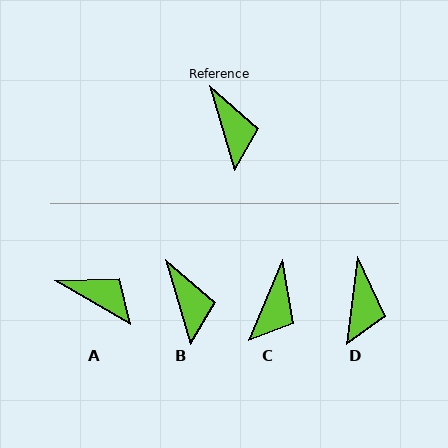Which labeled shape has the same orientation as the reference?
B.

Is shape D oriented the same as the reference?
No, it is off by about 24 degrees.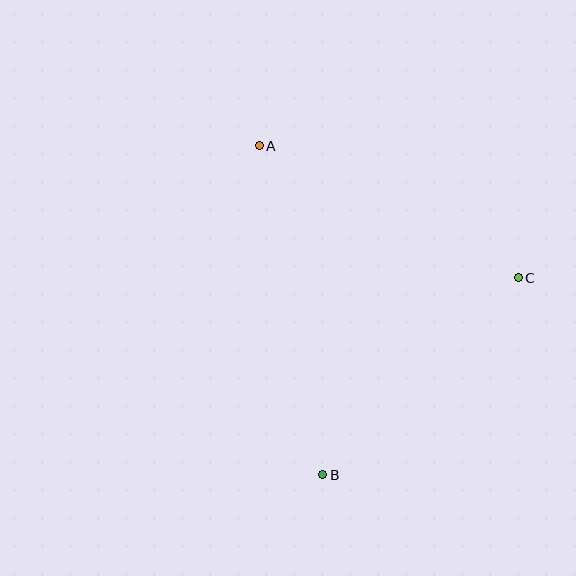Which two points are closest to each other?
Points B and C are closest to each other.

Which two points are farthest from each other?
Points A and B are farthest from each other.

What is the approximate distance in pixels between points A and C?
The distance between A and C is approximately 291 pixels.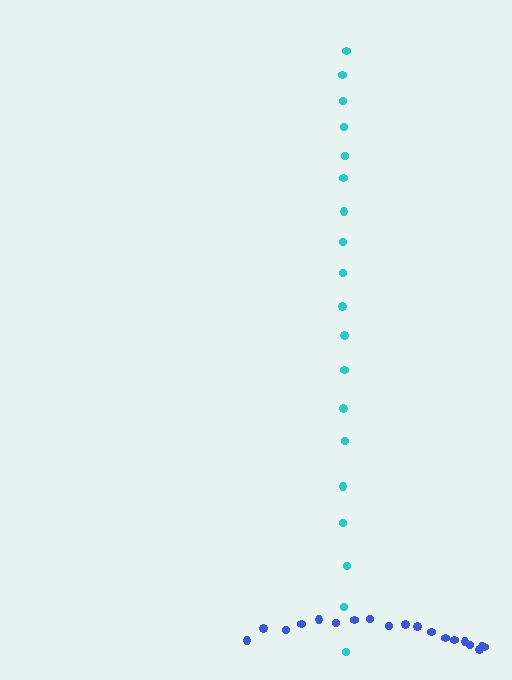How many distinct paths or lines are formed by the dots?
There are 2 distinct paths.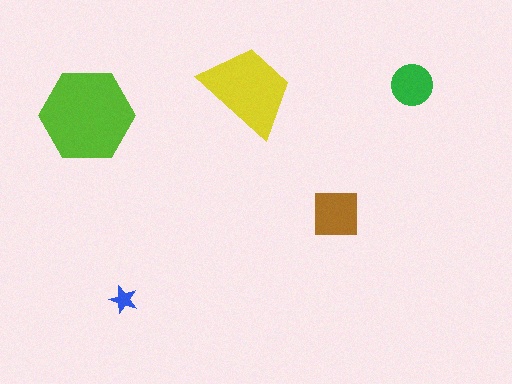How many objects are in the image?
There are 5 objects in the image.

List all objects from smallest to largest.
The blue star, the green circle, the brown square, the yellow trapezoid, the lime hexagon.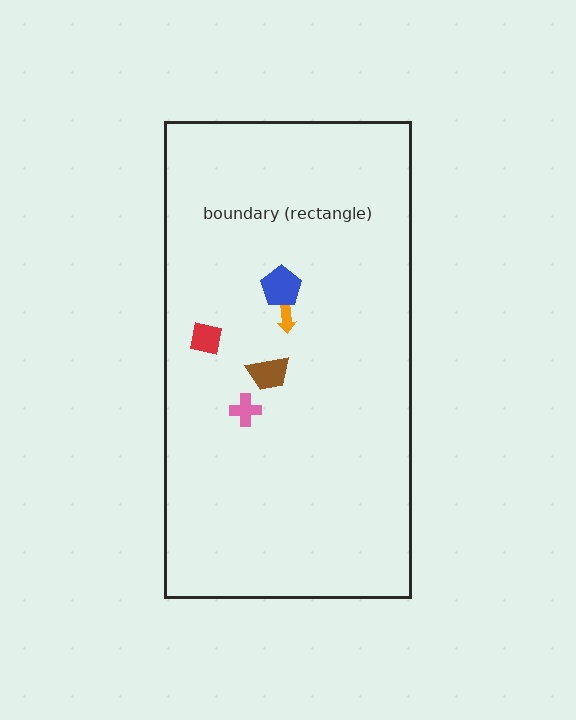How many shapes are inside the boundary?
5 inside, 0 outside.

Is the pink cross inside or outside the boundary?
Inside.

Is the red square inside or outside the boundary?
Inside.